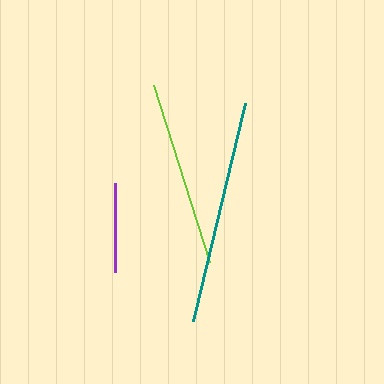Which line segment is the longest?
The teal line is the longest at approximately 224 pixels.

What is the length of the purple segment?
The purple segment is approximately 90 pixels long.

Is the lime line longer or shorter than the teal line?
The teal line is longer than the lime line.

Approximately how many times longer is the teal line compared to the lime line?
The teal line is approximately 1.2 times the length of the lime line.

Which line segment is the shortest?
The purple line is the shortest at approximately 90 pixels.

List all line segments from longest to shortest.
From longest to shortest: teal, lime, purple.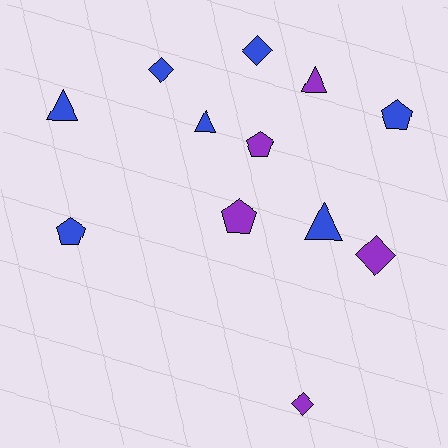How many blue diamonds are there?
There are 2 blue diamonds.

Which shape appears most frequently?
Pentagon, with 4 objects.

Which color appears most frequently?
Blue, with 7 objects.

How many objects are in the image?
There are 12 objects.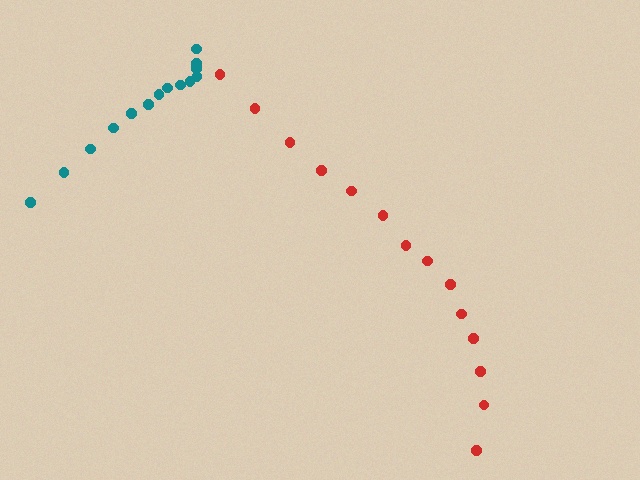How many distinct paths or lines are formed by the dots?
There are 2 distinct paths.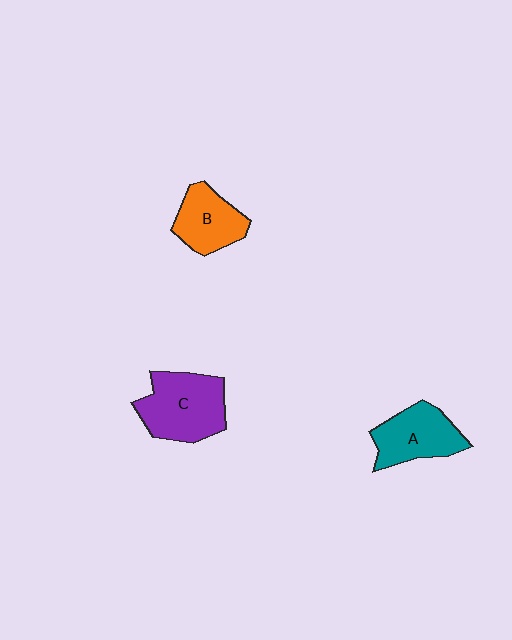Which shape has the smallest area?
Shape B (orange).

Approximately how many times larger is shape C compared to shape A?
Approximately 1.2 times.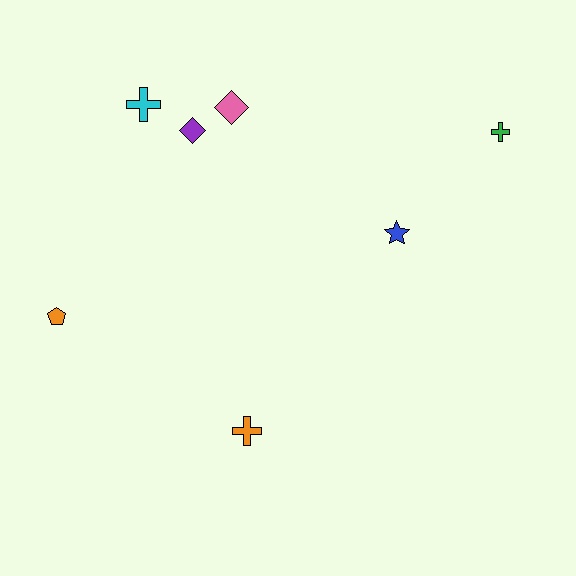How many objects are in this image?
There are 7 objects.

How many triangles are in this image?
There are no triangles.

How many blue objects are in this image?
There is 1 blue object.